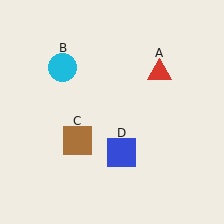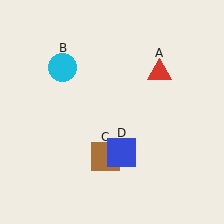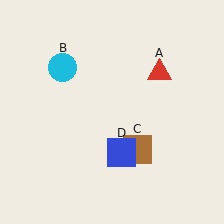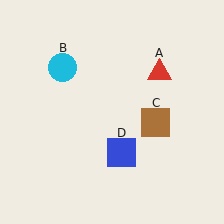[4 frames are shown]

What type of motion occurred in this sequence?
The brown square (object C) rotated counterclockwise around the center of the scene.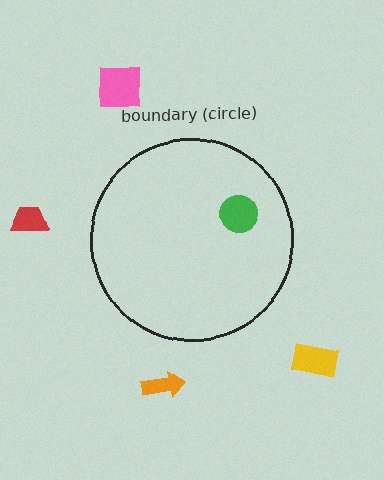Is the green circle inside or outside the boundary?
Inside.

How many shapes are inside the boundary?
1 inside, 4 outside.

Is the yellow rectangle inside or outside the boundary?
Outside.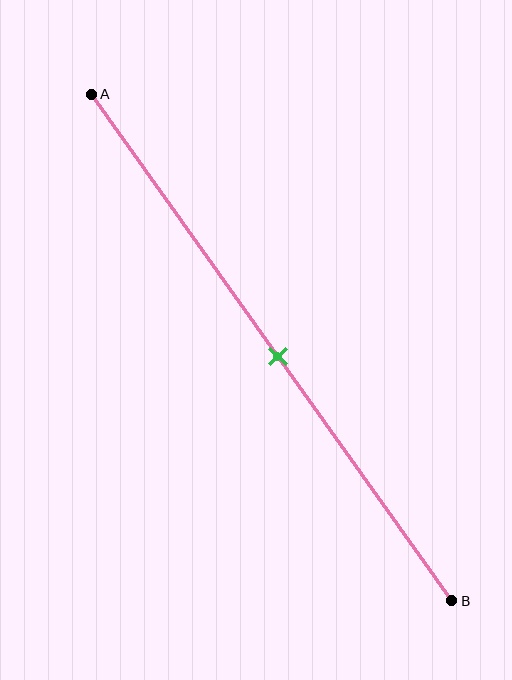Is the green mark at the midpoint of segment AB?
Yes, the mark is approximately at the midpoint.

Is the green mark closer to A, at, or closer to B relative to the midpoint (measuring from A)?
The green mark is approximately at the midpoint of segment AB.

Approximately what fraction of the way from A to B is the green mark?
The green mark is approximately 50% of the way from A to B.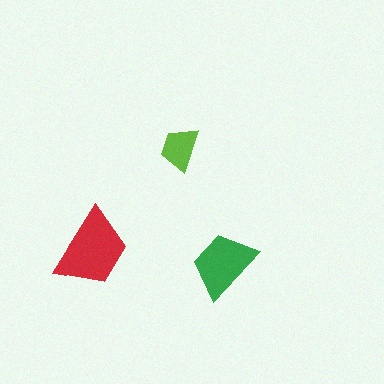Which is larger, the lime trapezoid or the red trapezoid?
The red one.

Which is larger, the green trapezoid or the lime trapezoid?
The green one.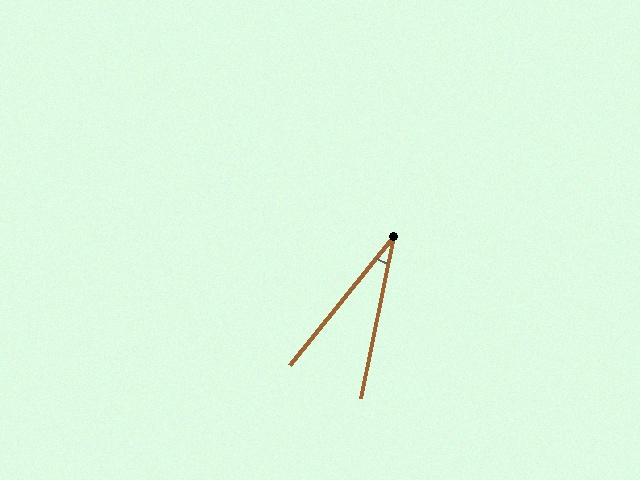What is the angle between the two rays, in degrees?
Approximately 27 degrees.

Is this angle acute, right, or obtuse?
It is acute.